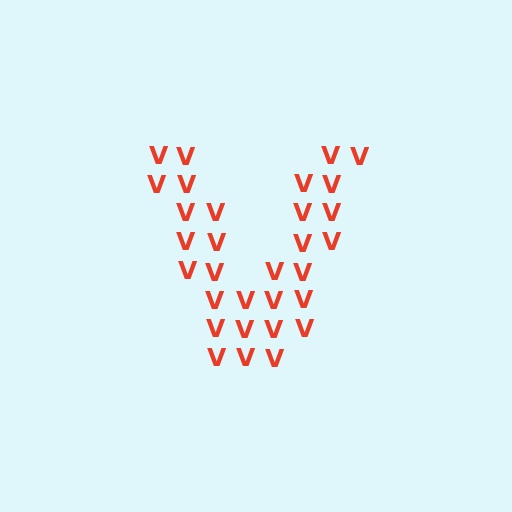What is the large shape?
The large shape is the letter V.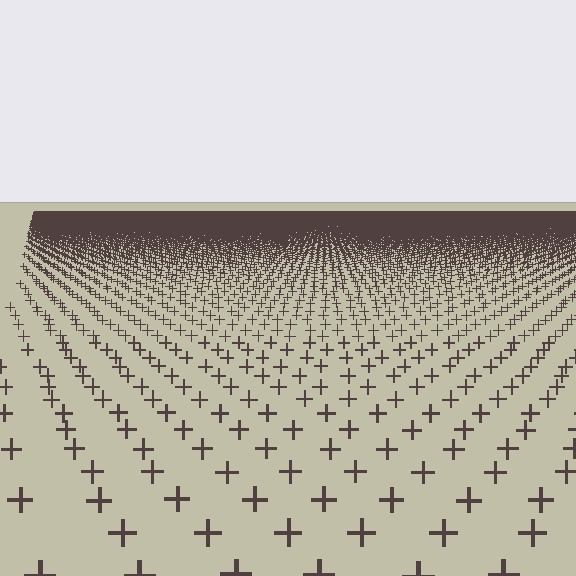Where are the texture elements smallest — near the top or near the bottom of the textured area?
Near the top.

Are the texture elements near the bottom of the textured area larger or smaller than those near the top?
Larger. Near the bottom, elements are closer to the viewer and appear at a bigger on-screen size.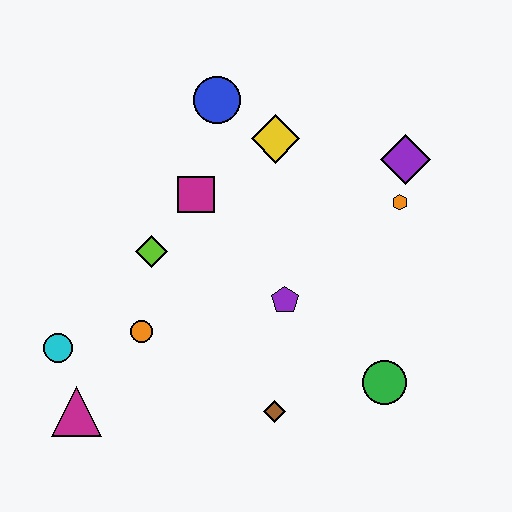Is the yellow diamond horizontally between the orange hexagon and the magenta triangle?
Yes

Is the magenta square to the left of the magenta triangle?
No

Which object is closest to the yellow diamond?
The blue circle is closest to the yellow diamond.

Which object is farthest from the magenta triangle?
The purple diamond is farthest from the magenta triangle.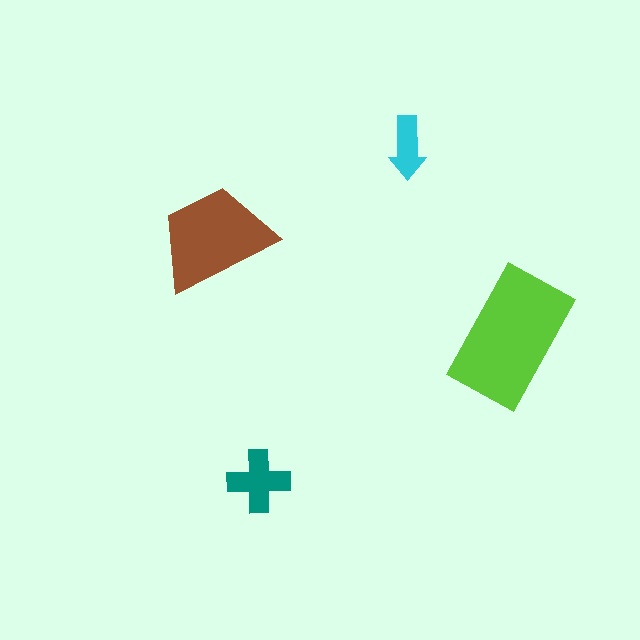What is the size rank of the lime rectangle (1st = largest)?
1st.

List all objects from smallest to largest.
The cyan arrow, the teal cross, the brown trapezoid, the lime rectangle.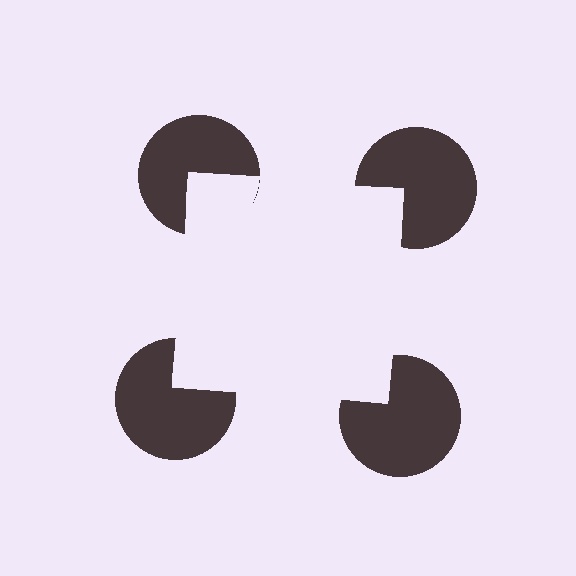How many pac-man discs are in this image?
There are 4 — one at each vertex of the illusory square.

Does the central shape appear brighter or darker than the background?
It typically appears slightly brighter than the background, even though no actual brightness change is drawn.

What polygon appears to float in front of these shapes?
An illusory square — its edges are inferred from the aligned wedge cuts in the pac-man discs, not physically drawn.